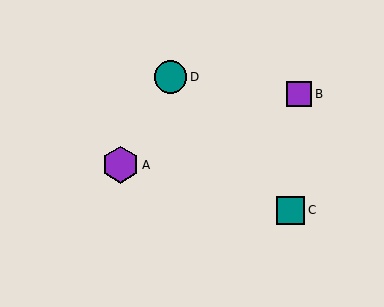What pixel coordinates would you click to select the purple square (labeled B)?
Click at (299, 94) to select the purple square B.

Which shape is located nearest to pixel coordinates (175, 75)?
The teal circle (labeled D) at (171, 77) is nearest to that location.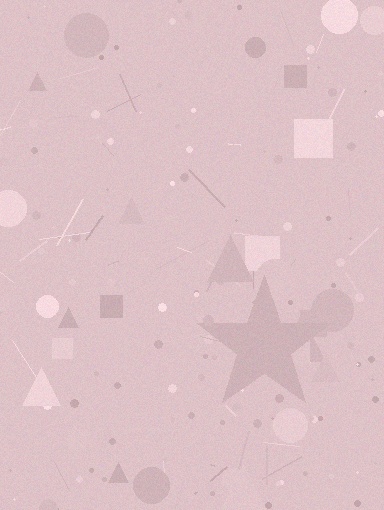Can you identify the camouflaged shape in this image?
The camouflaged shape is a star.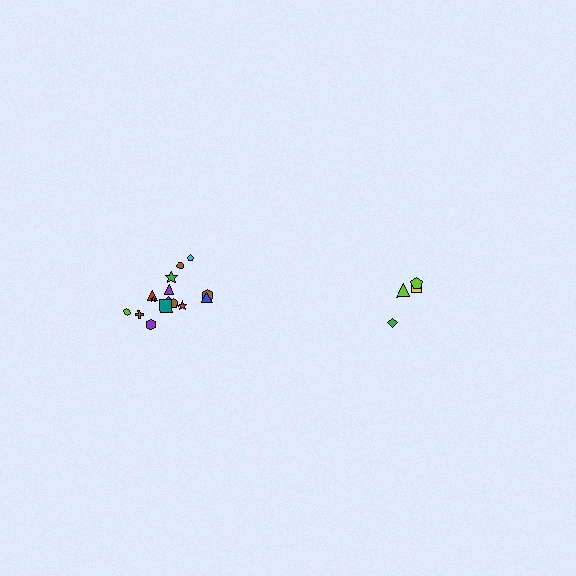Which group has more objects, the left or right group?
The left group.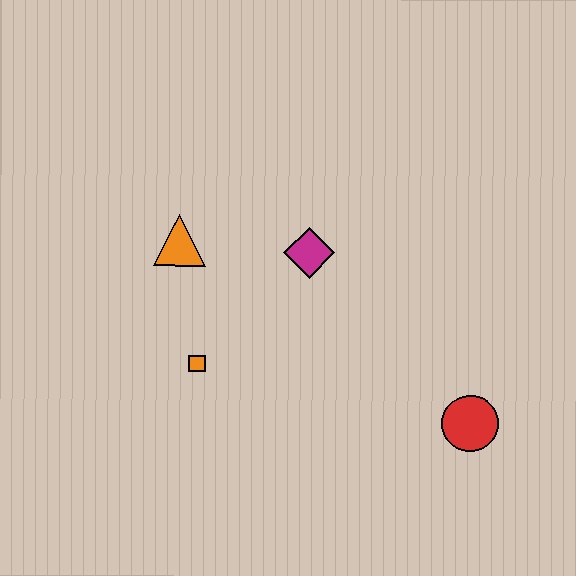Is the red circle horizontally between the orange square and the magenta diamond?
No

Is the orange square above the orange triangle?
No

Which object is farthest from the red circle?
The orange triangle is farthest from the red circle.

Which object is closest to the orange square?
The orange triangle is closest to the orange square.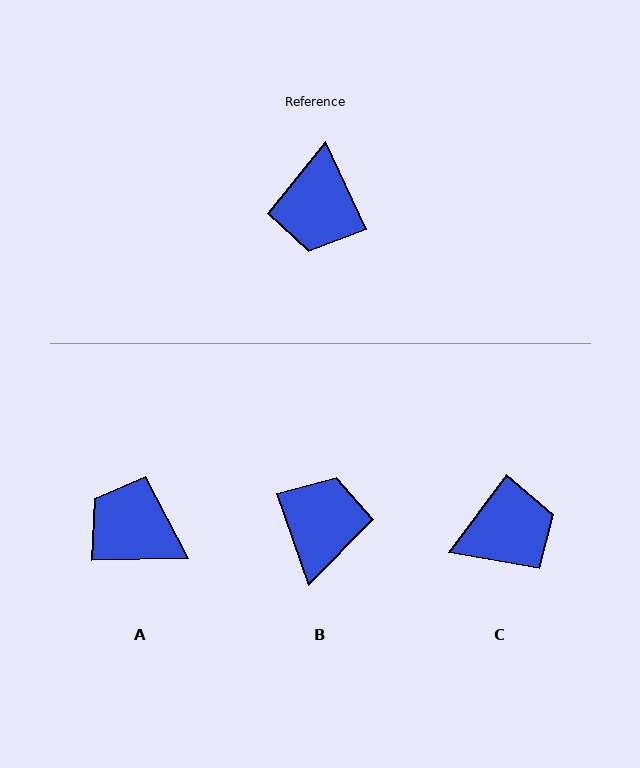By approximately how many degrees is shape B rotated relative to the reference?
Approximately 175 degrees counter-clockwise.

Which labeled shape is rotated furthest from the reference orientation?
B, about 175 degrees away.